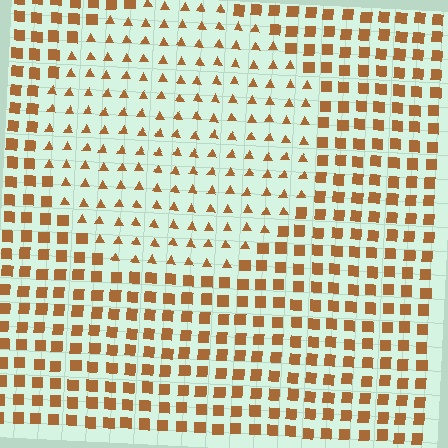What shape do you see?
I see a circle.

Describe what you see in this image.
The image is filled with small brown elements arranged in a uniform grid. A circle-shaped region contains triangles, while the surrounding area contains squares. The boundary is defined purely by the change in element shape.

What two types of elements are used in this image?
The image uses triangles inside the circle region and squares outside it.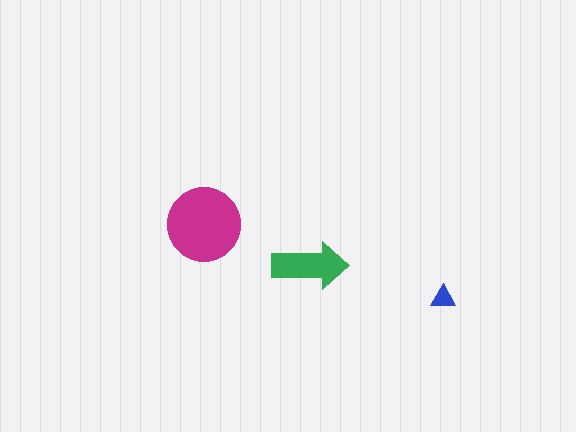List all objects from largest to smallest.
The magenta circle, the green arrow, the blue triangle.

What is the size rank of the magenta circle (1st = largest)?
1st.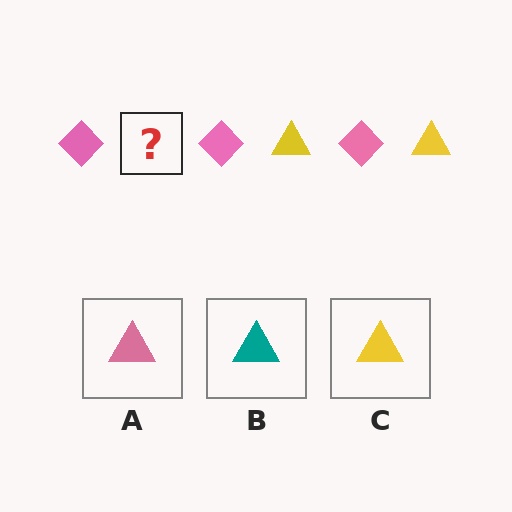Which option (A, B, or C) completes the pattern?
C.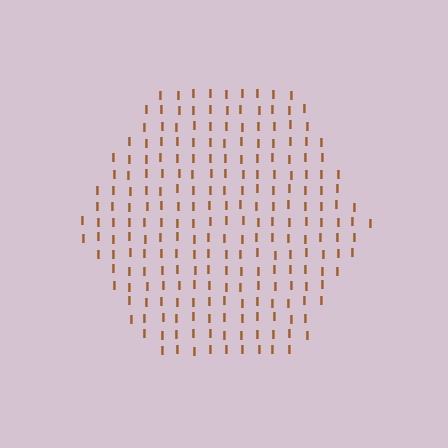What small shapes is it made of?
It is made of small letter I's.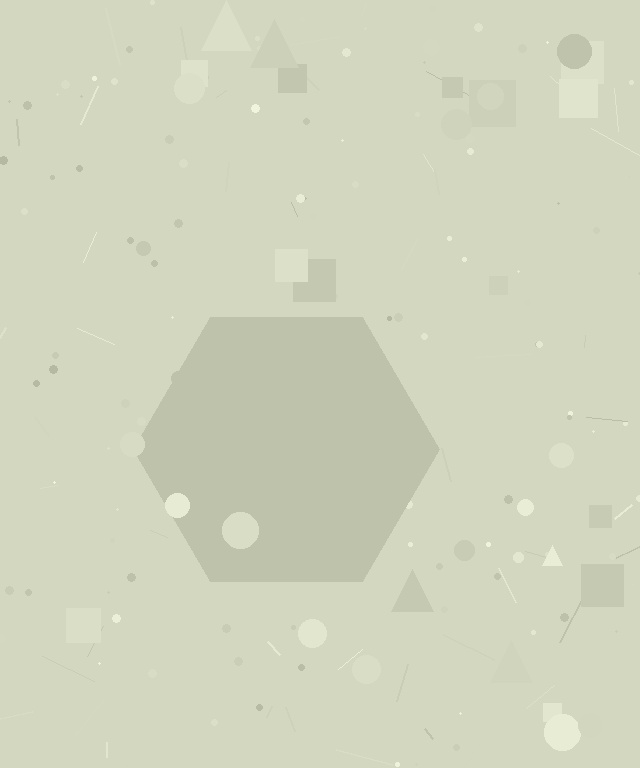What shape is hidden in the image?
A hexagon is hidden in the image.